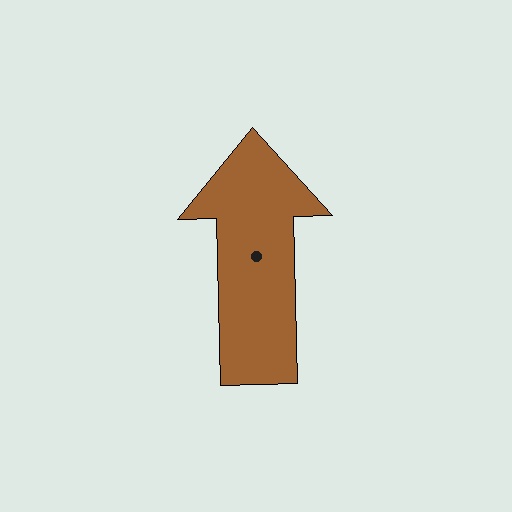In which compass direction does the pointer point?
North.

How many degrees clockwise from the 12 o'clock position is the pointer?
Approximately 359 degrees.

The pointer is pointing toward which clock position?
Roughly 12 o'clock.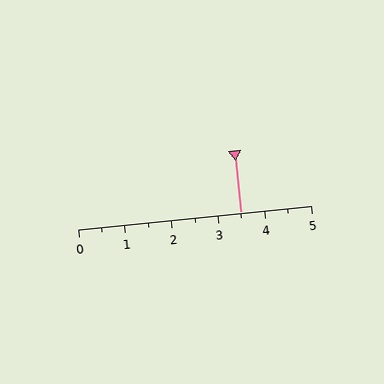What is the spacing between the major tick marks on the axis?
The major ticks are spaced 1 apart.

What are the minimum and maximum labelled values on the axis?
The axis runs from 0 to 5.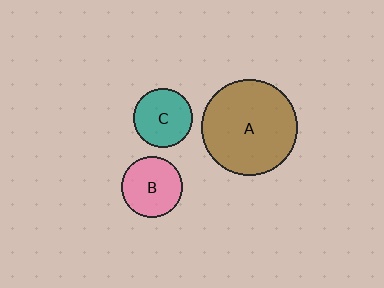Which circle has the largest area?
Circle A (brown).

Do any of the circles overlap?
No, none of the circles overlap.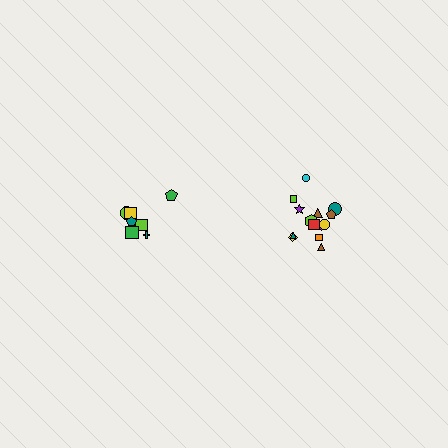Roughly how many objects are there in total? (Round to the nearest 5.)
Roughly 20 objects in total.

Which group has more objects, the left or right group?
The right group.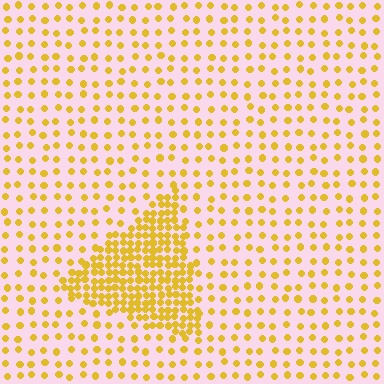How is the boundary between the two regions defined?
The boundary is defined by a change in element density (approximately 2.9x ratio). All elements are the same color, size, and shape.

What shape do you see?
I see a triangle.